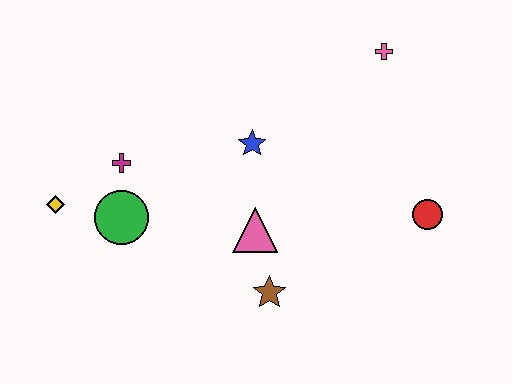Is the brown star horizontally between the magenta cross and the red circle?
Yes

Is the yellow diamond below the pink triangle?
No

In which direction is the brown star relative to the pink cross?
The brown star is below the pink cross.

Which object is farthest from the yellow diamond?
The red circle is farthest from the yellow diamond.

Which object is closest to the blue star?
The pink triangle is closest to the blue star.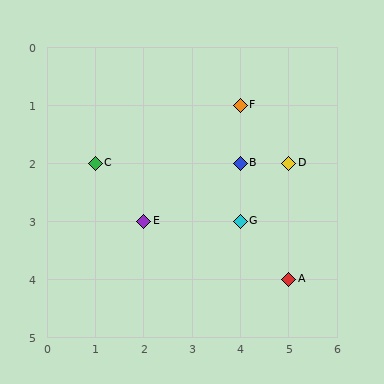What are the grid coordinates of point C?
Point C is at grid coordinates (1, 2).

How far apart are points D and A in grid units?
Points D and A are 2 rows apart.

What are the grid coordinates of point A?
Point A is at grid coordinates (5, 4).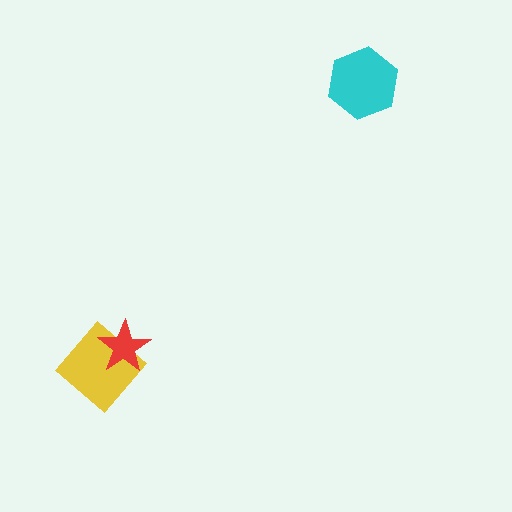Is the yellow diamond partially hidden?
Yes, it is partially covered by another shape.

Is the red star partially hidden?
No, no other shape covers it.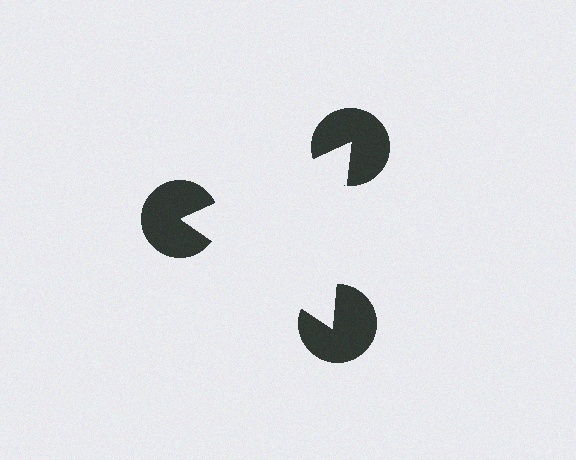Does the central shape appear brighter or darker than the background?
It typically appears slightly brighter than the background, even though no actual brightness change is drawn.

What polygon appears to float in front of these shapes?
An illusory triangle — its edges are inferred from the aligned wedge cuts in the pac-man discs, not physically drawn.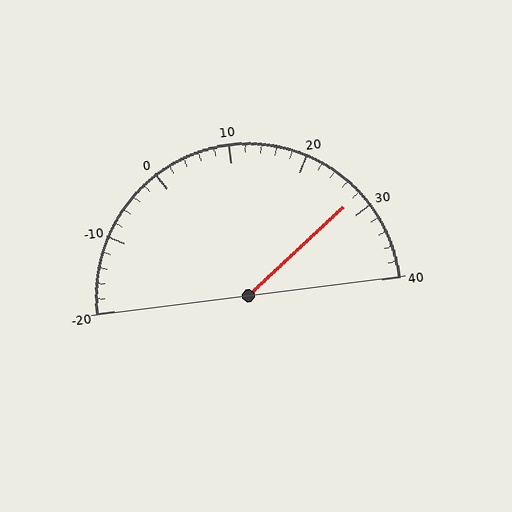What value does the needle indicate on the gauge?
The needle indicates approximately 28.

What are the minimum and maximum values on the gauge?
The gauge ranges from -20 to 40.